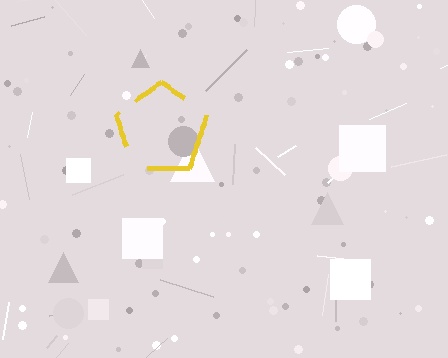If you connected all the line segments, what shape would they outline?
They would outline a pentagon.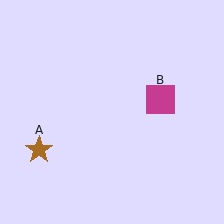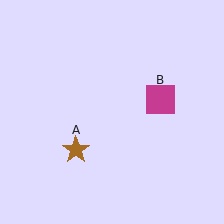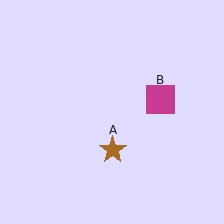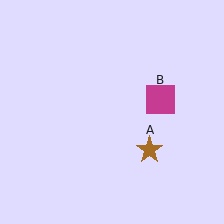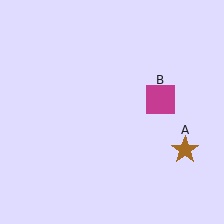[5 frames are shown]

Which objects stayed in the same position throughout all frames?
Magenta square (object B) remained stationary.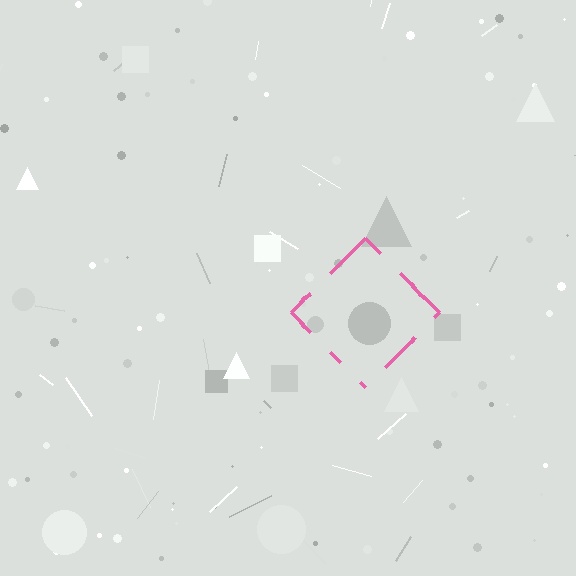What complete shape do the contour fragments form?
The contour fragments form a diamond.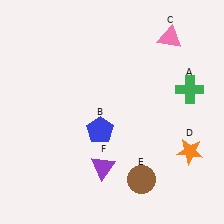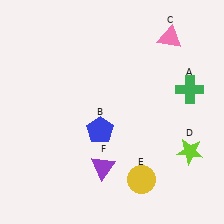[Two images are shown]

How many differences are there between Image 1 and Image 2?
There are 2 differences between the two images.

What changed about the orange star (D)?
In Image 1, D is orange. In Image 2, it changed to lime.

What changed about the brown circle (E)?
In Image 1, E is brown. In Image 2, it changed to yellow.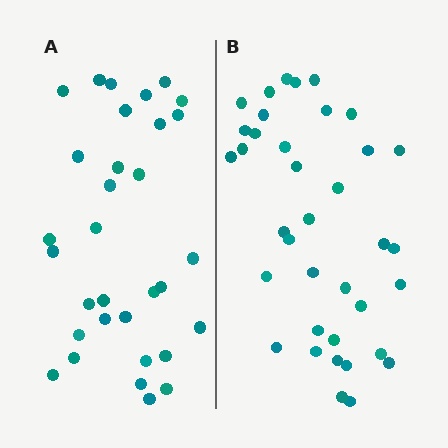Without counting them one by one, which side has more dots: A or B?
Region B (the right region) has more dots.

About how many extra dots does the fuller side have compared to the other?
Region B has about 5 more dots than region A.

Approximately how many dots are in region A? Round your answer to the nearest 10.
About 30 dots. (The exact count is 32, which rounds to 30.)